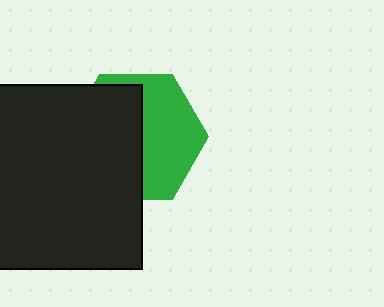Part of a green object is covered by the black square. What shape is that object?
It is a hexagon.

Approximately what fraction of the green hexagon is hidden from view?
Roughly 53% of the green hexagon is hidden behind the black square.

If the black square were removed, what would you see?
You would see the complete green hexagon.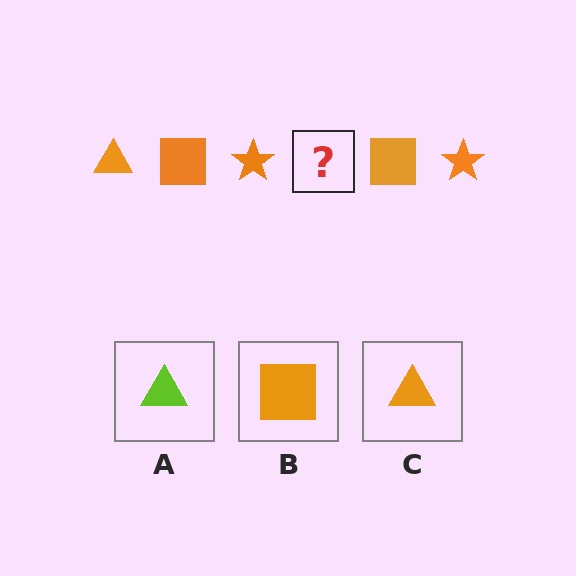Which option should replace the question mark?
Option C.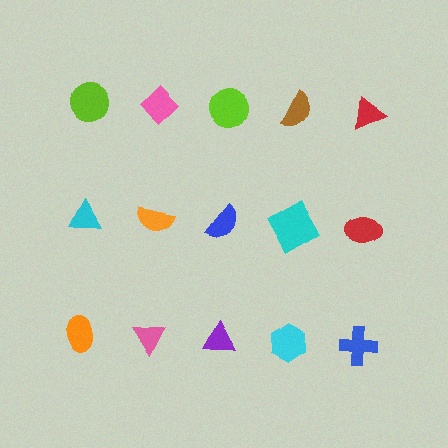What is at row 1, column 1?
A lime circle.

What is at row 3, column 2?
A pink triangle.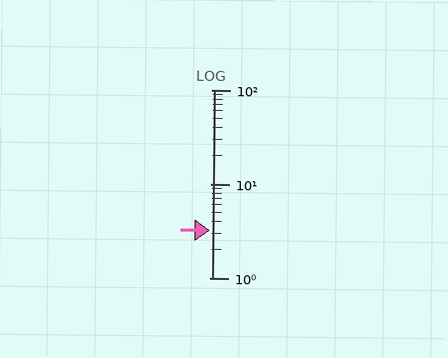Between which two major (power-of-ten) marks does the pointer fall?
The pointer is between 1 and 10.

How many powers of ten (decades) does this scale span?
The scale spans 2 decades, from 1 to 100.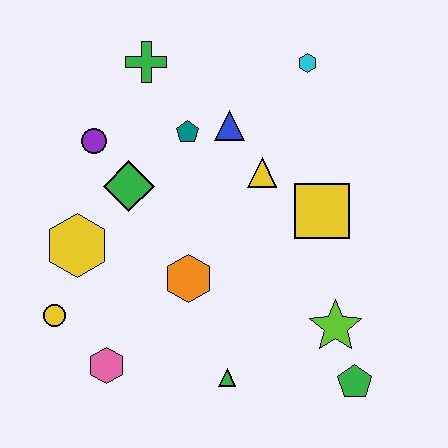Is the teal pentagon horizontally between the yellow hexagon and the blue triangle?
Yes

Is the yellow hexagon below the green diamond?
Yes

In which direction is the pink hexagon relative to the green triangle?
The pink hexagon is to the left of the green triangle.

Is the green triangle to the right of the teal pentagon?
Yes